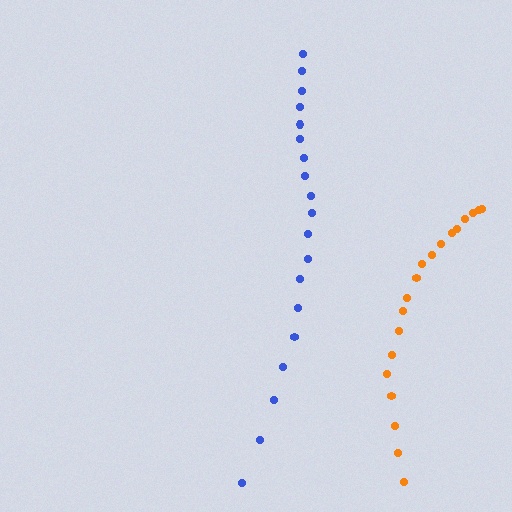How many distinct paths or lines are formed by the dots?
There are 2 distinct paths.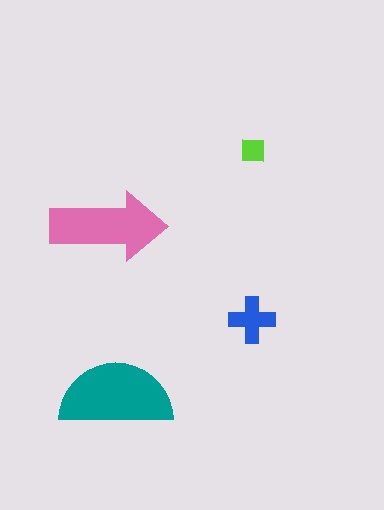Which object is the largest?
The teal semicircle.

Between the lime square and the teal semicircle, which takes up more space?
The teal semicircle.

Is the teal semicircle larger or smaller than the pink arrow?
Larger.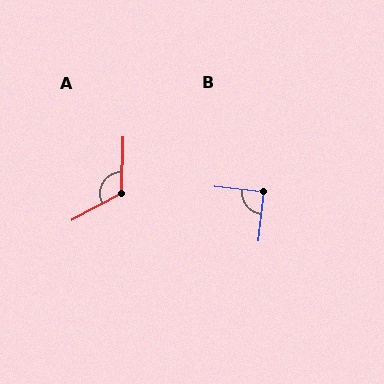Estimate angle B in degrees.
Approximately 91 degrees.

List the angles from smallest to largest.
B (91°), A (120°).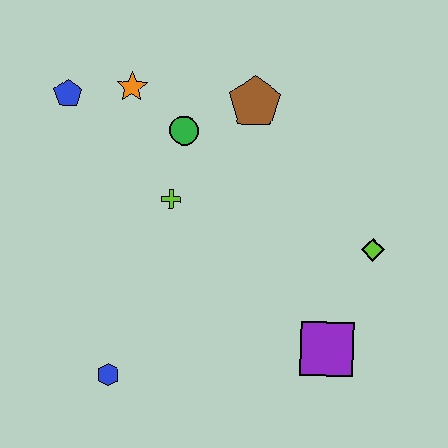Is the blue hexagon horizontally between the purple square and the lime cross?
No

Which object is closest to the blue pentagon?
The orange star is closest to the blue pentagon.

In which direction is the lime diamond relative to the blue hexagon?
The lime diamond is to the right of the blue hexagon.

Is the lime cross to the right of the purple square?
No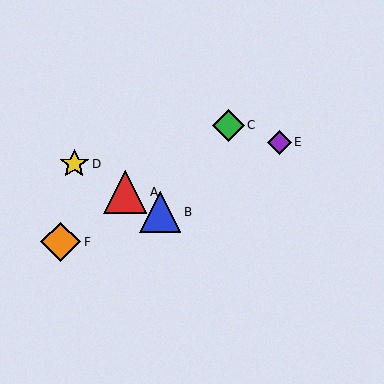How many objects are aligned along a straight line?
3 objects (A, B, D) are aligned along a straight line.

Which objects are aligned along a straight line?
Objects A, B, D are aligned along a straight line.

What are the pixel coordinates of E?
Object E is at (279, 142).